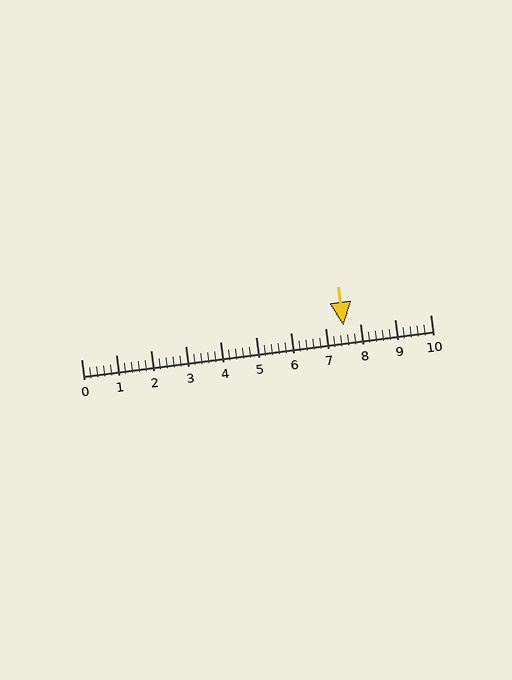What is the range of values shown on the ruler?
The ruler shows values from 0 to 10.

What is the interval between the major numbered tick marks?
The major tick marks are spaced 1 units apart.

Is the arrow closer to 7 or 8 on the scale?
The arrow is closer to 8.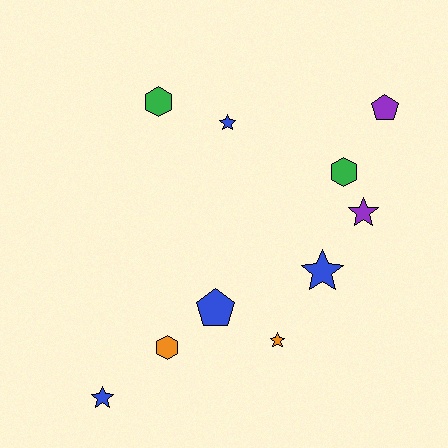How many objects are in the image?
There are 10 objects.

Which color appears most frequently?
Blue, with 4 objects.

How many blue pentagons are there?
There is 1 blue pentagon.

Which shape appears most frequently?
Star, with 5 objects.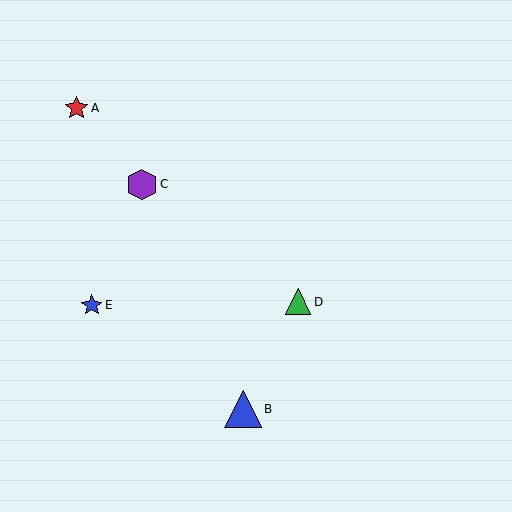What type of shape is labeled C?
Shape C is a purple hexagon.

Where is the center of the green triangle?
The center of the green triangle is at (298, 302).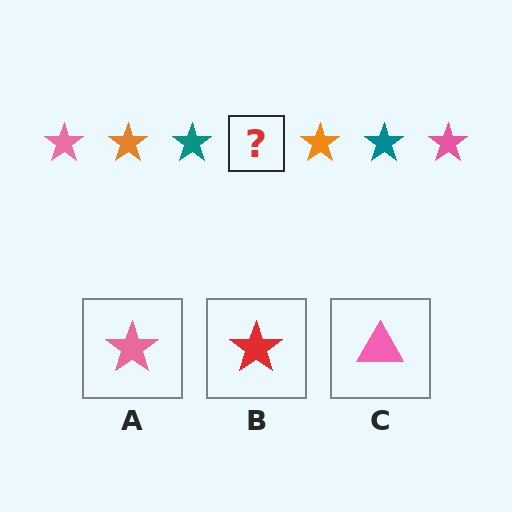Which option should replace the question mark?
Option A.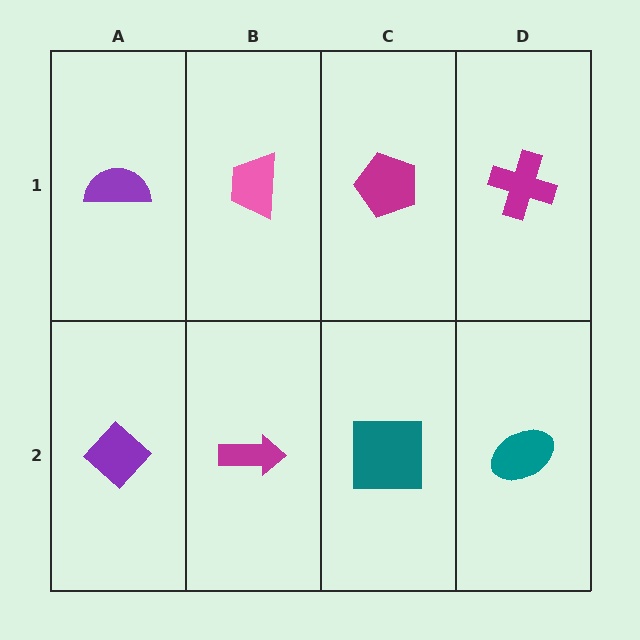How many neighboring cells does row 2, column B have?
3.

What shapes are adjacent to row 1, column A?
A purple diamond (row 2, column A), a pink trapezoid (row 1, column B).